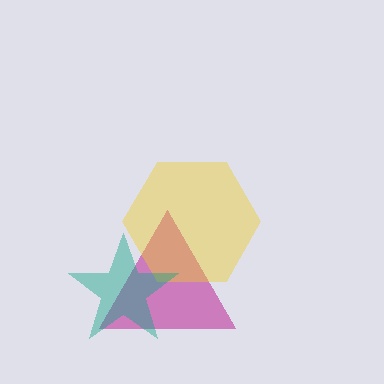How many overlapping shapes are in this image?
There are 3 overlapping shapes in the image.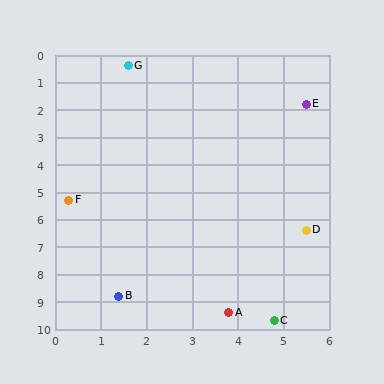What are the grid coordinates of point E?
Point E is at approximately (5.5, 1.8).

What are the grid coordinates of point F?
Point F is at approximately (0.3, 5.3).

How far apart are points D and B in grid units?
Points D and B are about 4.8 grid units apart.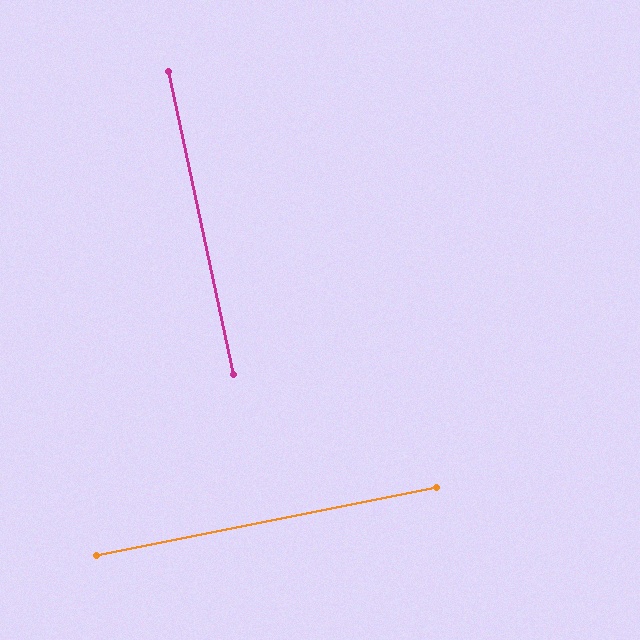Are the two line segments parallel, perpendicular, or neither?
Perpendicular — they meet at approximately 89°.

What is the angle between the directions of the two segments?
Approximately 89 degrees.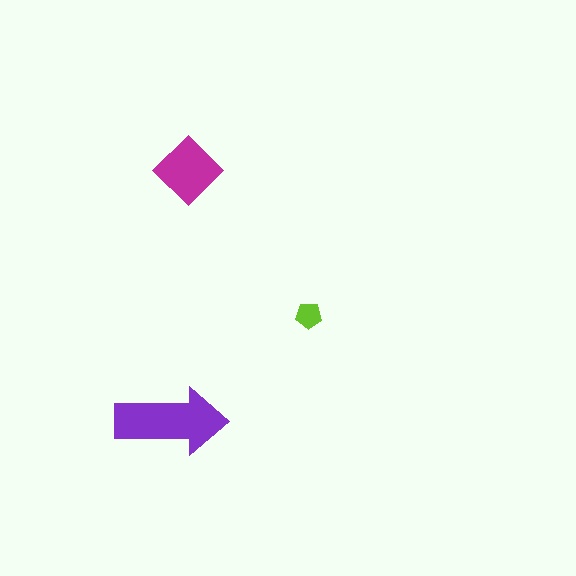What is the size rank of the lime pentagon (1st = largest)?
3rd.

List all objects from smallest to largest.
The lime pentagon, the magenta diamond, the purple arrow.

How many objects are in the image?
There are 3 objects in the image.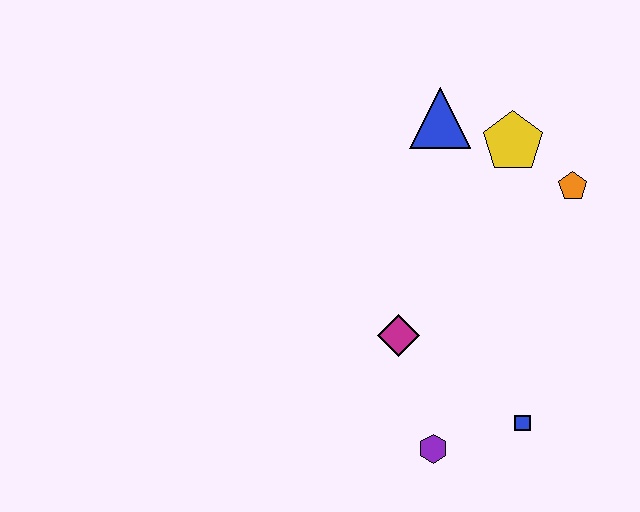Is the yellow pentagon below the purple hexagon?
No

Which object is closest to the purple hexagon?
The blue square is closest to the purple hexagon.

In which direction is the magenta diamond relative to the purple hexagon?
The magenta diamond is above the purple hexagon.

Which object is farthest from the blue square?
The blue triangle is farthest from the blue square.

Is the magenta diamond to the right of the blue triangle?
No